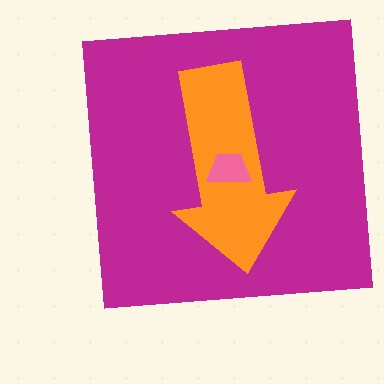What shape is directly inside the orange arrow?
The pink trapezoid.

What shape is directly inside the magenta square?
The orange arrow.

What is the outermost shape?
The magenta square.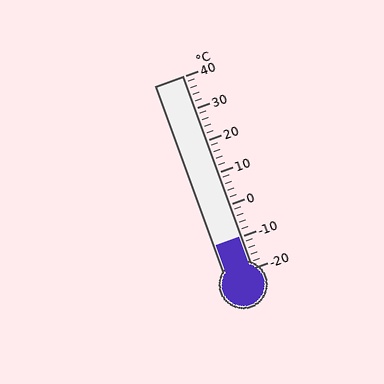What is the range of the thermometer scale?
The thermometer scale ranges from -20°C to 40°C.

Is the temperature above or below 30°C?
The temperature is below 30°C.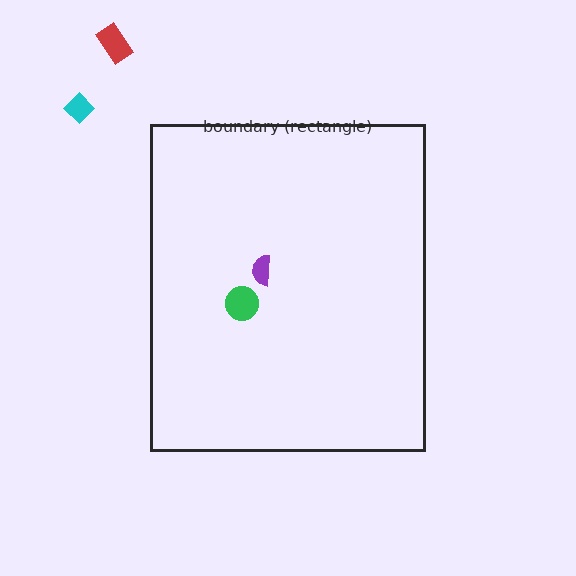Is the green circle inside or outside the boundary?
Inside.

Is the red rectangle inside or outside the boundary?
Outside.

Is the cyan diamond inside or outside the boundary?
Outside.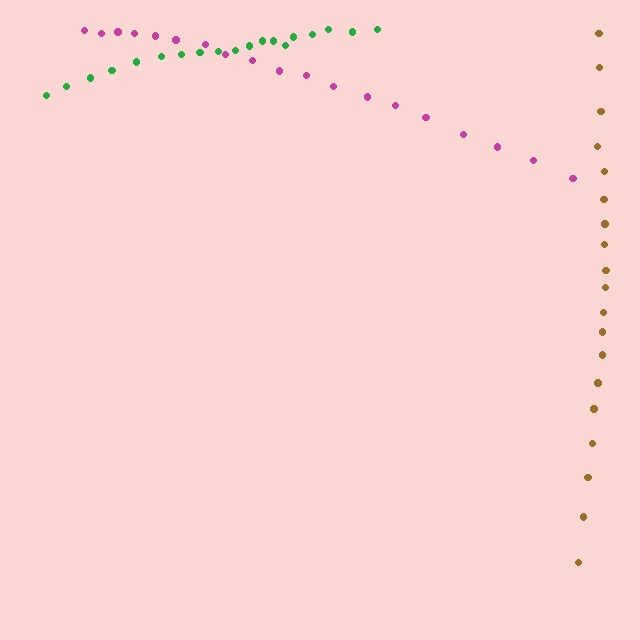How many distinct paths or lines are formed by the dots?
There are 3 distinct paths.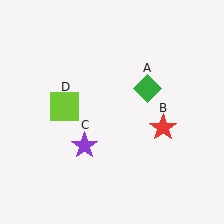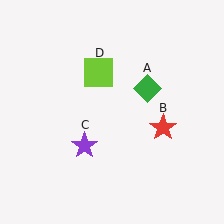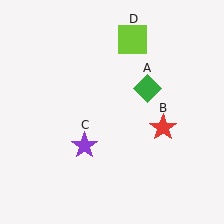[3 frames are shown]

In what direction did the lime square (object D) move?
The lime square (object D) moved up and to the right.